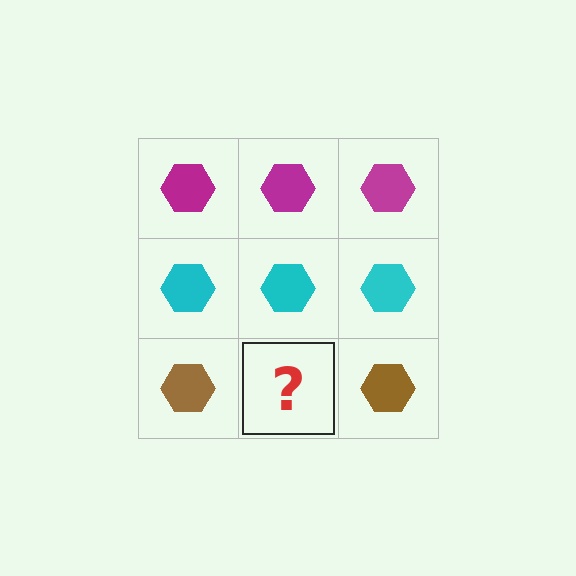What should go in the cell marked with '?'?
The missing cell should contain a brown hexagon.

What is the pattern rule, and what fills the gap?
The rule is that each row has a consistent color. The gap should be filled with a brown hexagon.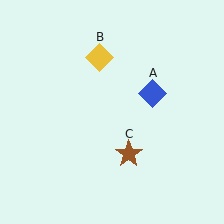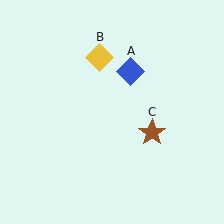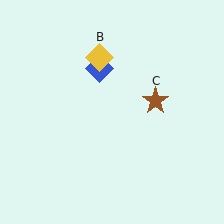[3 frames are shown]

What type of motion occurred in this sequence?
The blue diamond (object A), brown star (object C) rotated counterclockwise around the center of the scene.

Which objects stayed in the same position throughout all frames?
Yellow diamond (object B) remained stationary.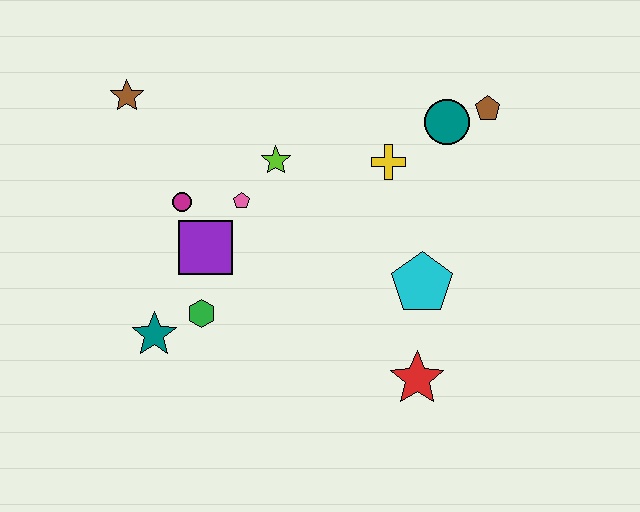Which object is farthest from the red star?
The brown star is farthest from the red star.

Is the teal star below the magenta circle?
Yes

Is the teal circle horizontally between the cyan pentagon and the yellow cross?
No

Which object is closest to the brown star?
The magenta circle is closest to the brown star.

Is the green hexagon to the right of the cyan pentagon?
No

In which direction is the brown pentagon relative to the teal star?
The brown pentagon is to the right of the teal star.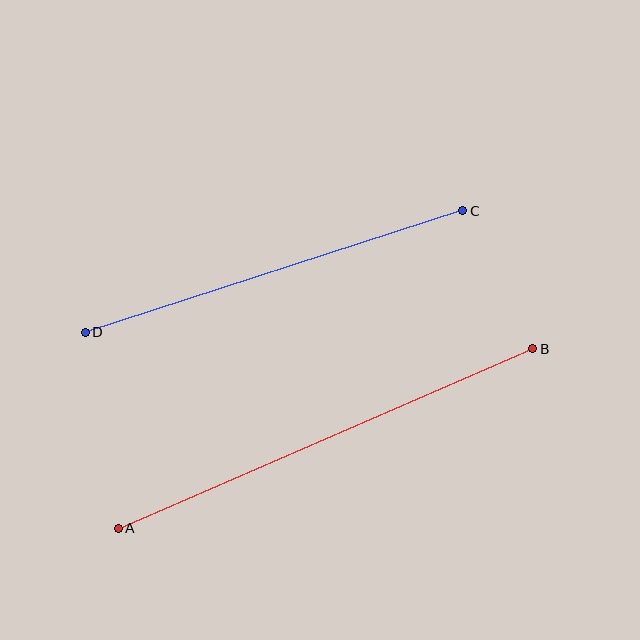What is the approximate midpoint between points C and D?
The midpoint is at approximately (274, 272) pixels.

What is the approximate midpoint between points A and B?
The midpoint is at approximately (326, 438) pixels.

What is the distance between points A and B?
The distance is approximately 452 pixels.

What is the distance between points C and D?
The distance is approximately 396 pixels.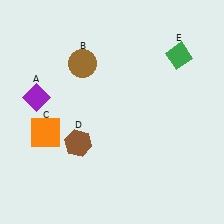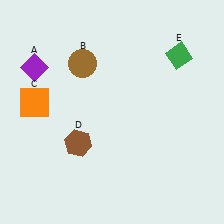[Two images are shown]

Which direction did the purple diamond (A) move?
The purple diamond (A) moved up.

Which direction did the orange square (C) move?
The orange square (C) moved up.